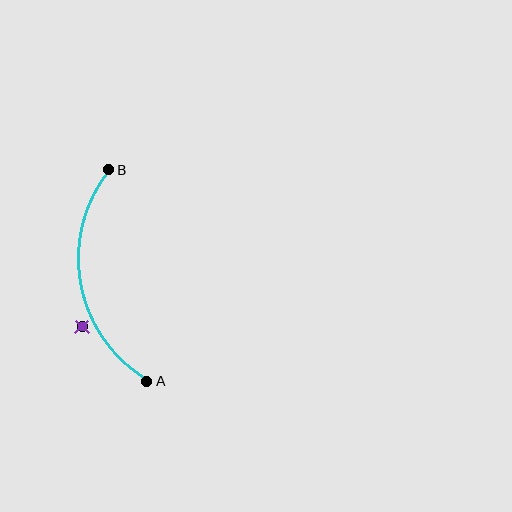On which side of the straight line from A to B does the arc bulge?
The arc bulges to the left of the straight line connecting A and B.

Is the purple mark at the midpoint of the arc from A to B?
No — the purple mark does not lie on the arc at all. It sits slightly outside the curve.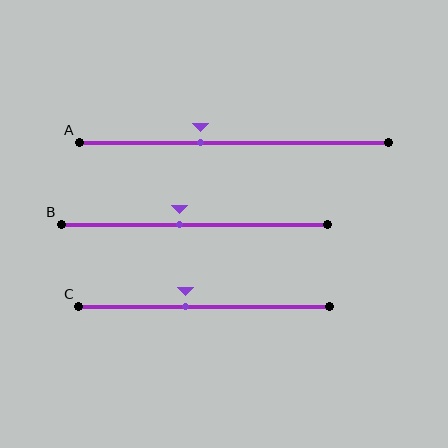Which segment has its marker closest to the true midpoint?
Segment B has its marker closest to the true midpoint.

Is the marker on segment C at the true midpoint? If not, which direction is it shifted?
No, the marker on segment C is shifted to the left by about 8% of the segment length.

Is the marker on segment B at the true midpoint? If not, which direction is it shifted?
No, the marker on segment B is shifted to the left by about 6% of the segment length.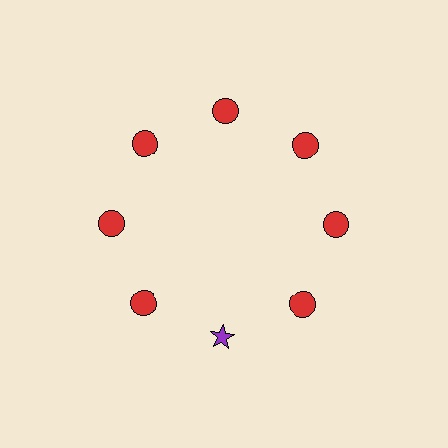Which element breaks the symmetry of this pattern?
The purple star at roughly the 6 o'clock position breaks the symmetry. All other shapes are red circles.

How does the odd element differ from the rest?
It differs in both color (purple instead of red) and shape (star instead of circle).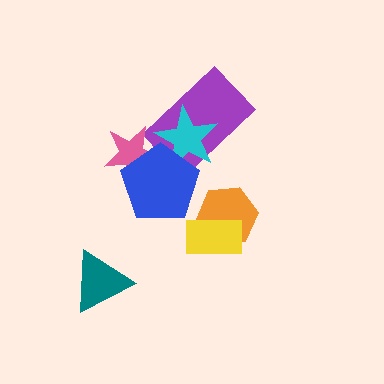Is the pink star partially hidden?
Yes, it is partially covered by another shape.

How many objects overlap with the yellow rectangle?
1 object overlaps with the yellow rectangle.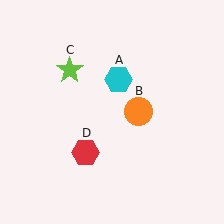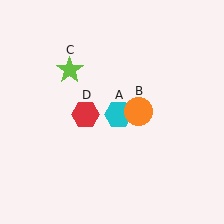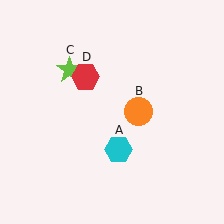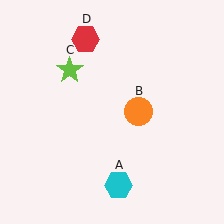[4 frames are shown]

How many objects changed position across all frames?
2 objects changed position: cyan hexagon (object A), red hexagon (object D).